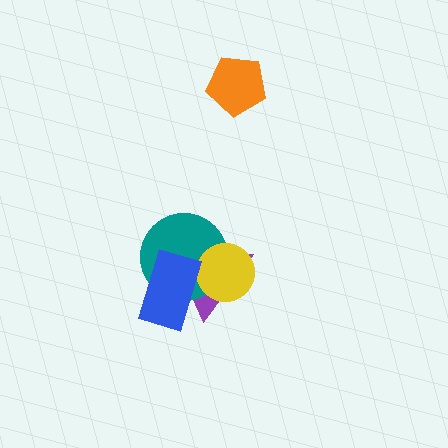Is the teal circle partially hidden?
Yes, it is partially covered by another shape.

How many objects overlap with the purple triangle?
3 objects overlap with the purple triangle.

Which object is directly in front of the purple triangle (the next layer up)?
The teal circle is directly in front of the purple triangle.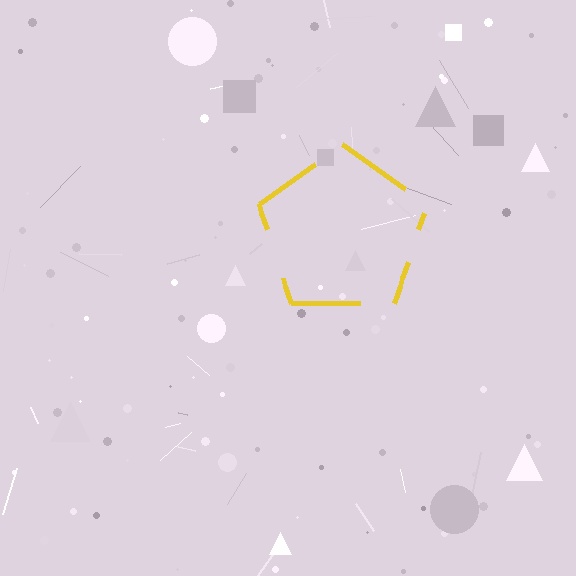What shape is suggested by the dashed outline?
The dashed outline suggests a pentagon.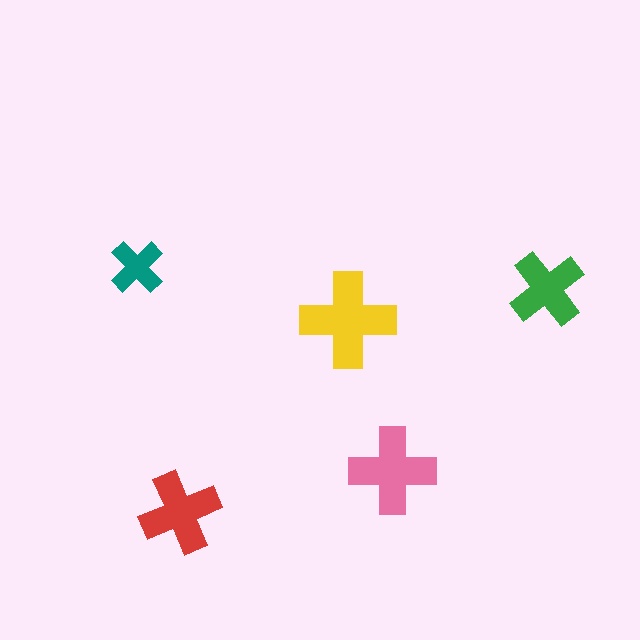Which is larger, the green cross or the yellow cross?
The yellow one.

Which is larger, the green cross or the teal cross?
The green one.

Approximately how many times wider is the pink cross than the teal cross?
About 1.5 times wider.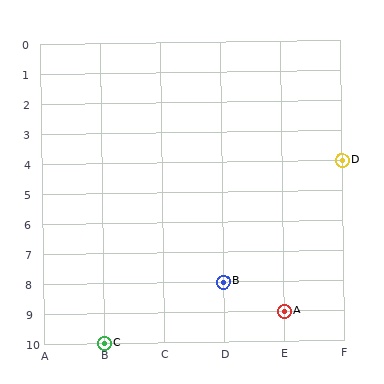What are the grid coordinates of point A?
Point A is at grid coordinates (E, 9).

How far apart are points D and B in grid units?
Points D and B are 2 columns and 4 rows apart (about 4.5 grid units diagonally).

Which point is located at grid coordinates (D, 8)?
Point B is at (D, 8).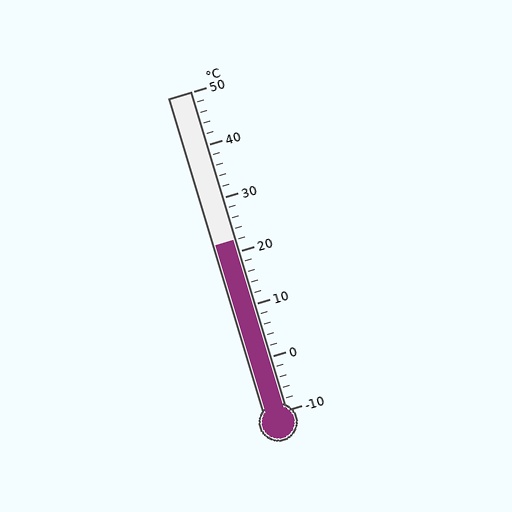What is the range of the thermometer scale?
The thermometer scale ranges from -10°C to 50°C.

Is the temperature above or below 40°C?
The temperature is below 40°C.